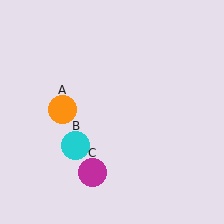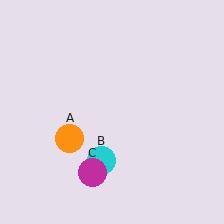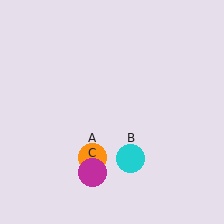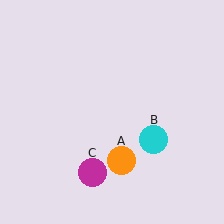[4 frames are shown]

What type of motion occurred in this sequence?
The orange circle (object A), cyan circle (object B) rotated counterclockwise around the center of the scene.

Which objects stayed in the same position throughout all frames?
Magenta circle (object C) remained stationary.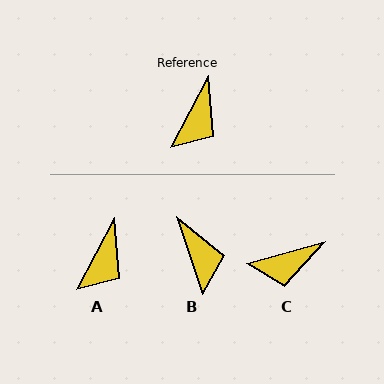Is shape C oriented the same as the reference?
No, it is off by about 46 degrees.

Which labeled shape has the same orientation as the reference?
A.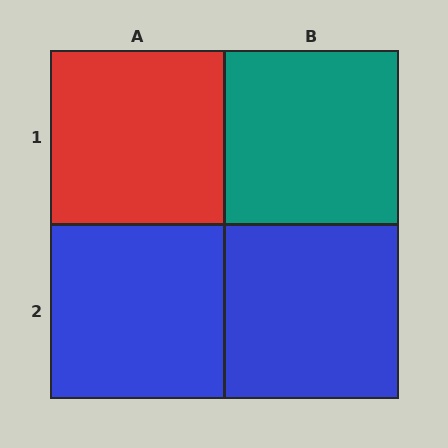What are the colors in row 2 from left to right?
Blue, blue.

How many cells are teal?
1 cell is teal.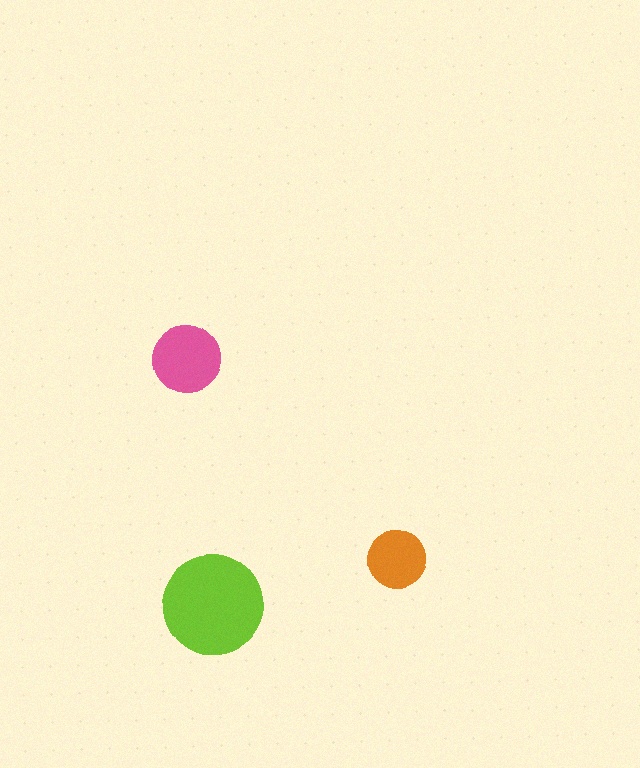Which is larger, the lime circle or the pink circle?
The lime one.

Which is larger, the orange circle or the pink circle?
The pink one.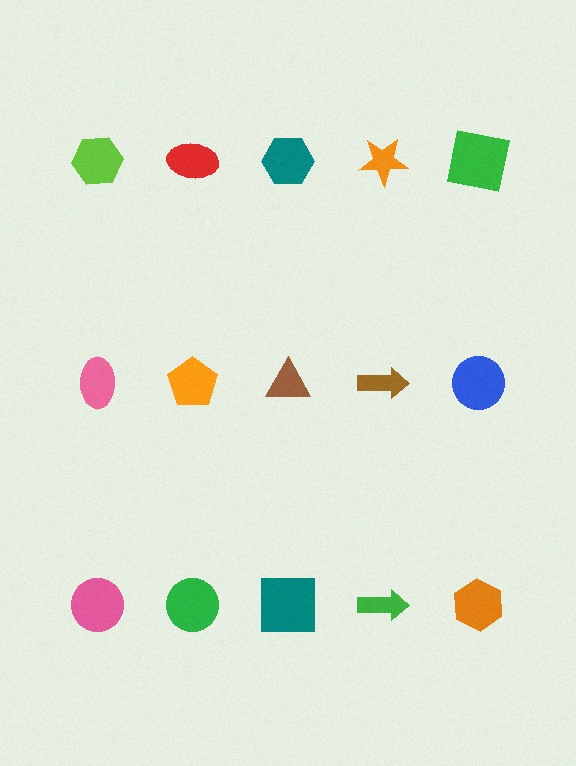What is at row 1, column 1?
A lime hexagon.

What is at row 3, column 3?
A teal square.